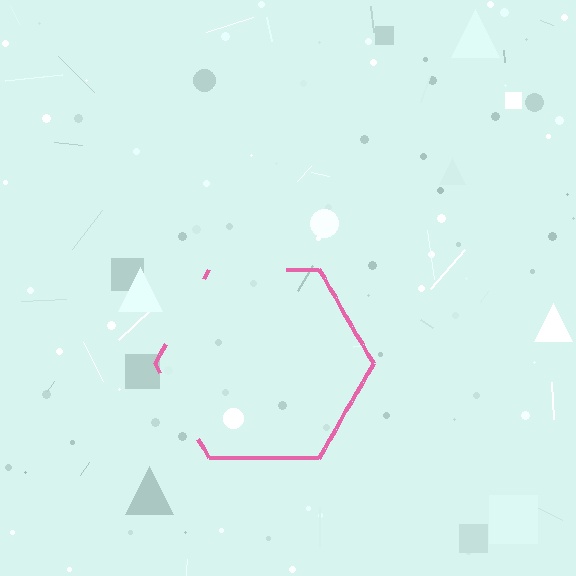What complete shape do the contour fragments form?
The contour fragments form a hexagon.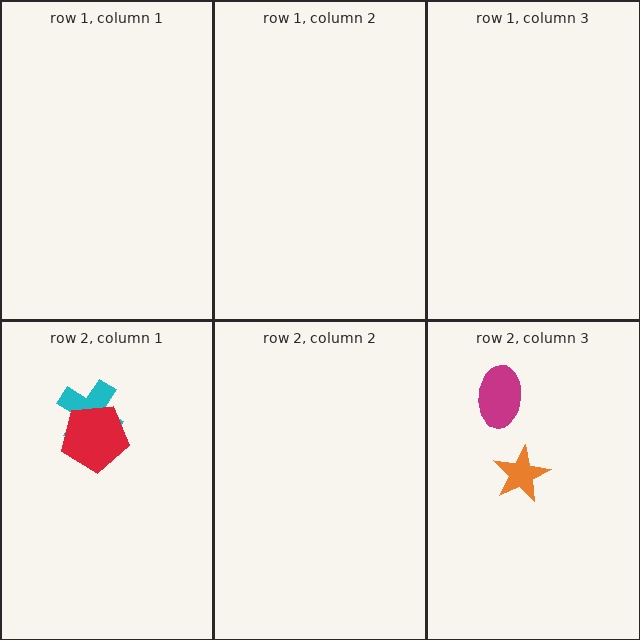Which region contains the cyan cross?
The row 2, column 1 region.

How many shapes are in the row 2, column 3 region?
2.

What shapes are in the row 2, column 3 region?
The orange star, the magenta ellipse.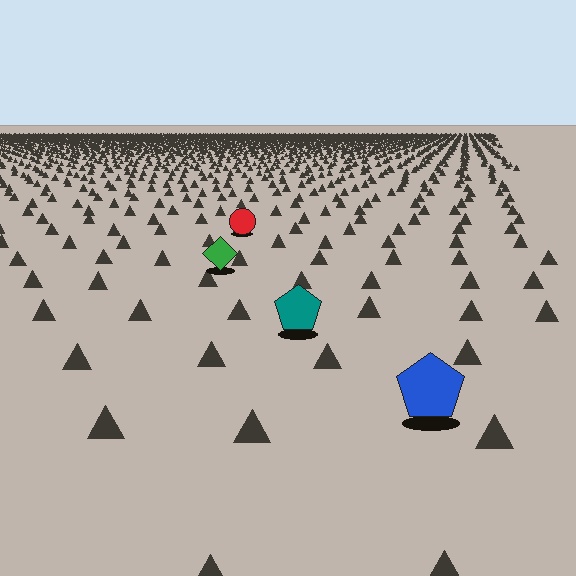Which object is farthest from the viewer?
The red circle is farthest from the viewer. It appears smaller and the ground texture around it is denser.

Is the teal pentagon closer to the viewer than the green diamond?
Yes. The teal pentagon is closer — you can tell from the texture gradient: the ground texture is coarser near it.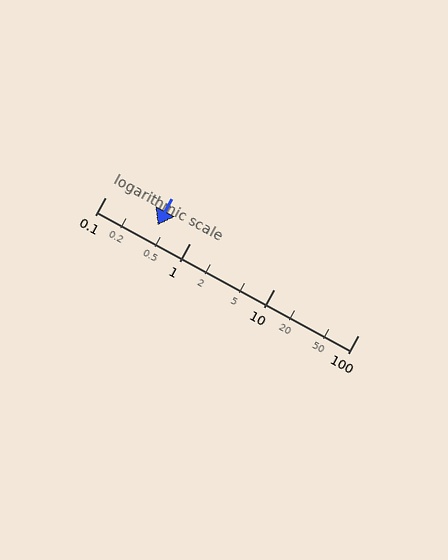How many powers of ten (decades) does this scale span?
The scale spans 3 decades, from 0.1 to 100.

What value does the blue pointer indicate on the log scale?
The pointer indicates approximately 0.42.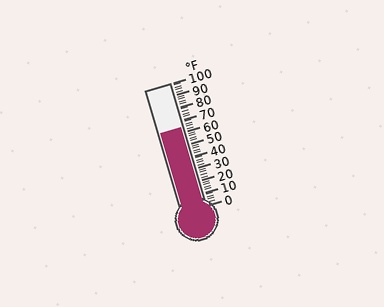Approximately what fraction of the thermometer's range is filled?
The thermometer is filled to approximately 65% of its range.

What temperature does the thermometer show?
The thermometer shows approximately 64°F.